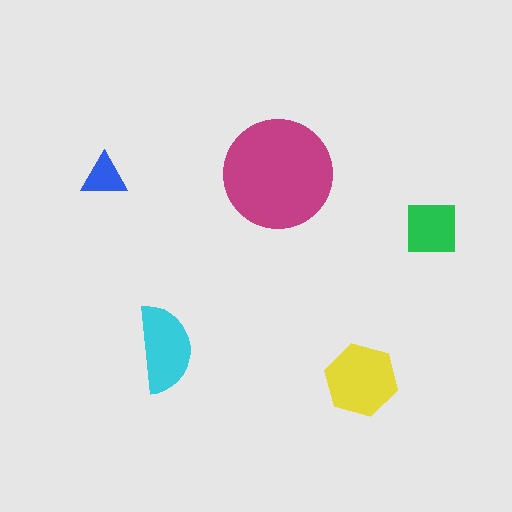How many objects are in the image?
There are 5 objects in the image.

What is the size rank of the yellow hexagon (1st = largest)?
2nd.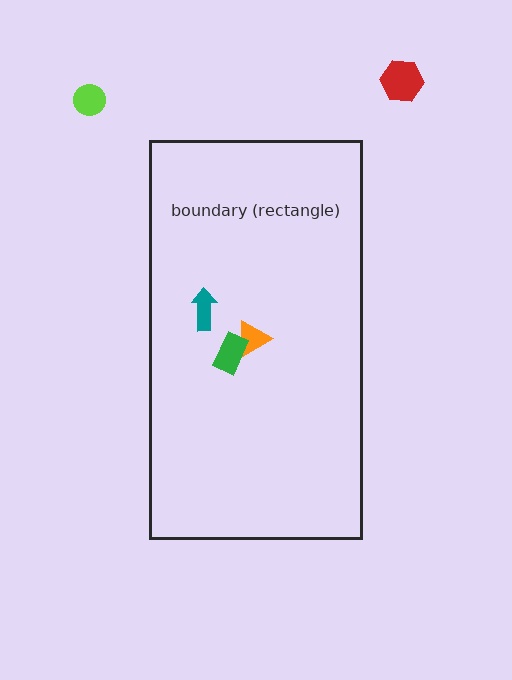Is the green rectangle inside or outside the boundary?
Inside.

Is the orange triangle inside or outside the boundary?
Inside.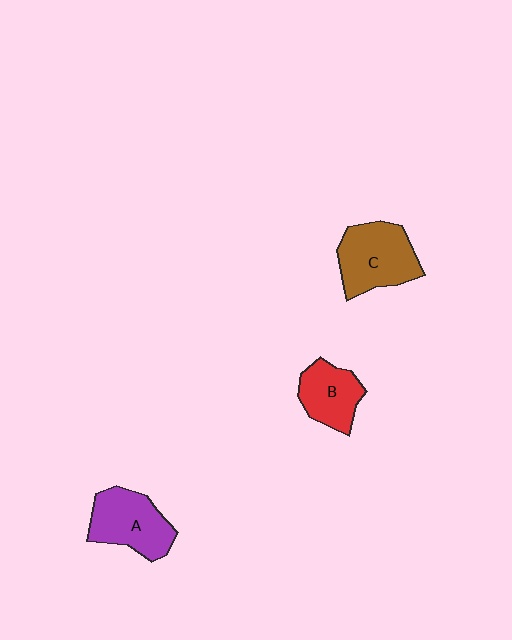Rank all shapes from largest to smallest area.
From largest to smallest: C (brown), A (purple), B (red).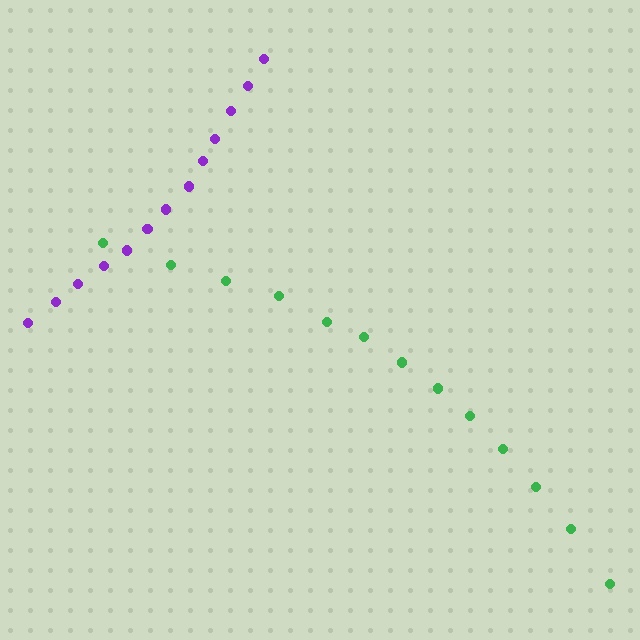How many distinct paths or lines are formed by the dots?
There are 2 distinct paths.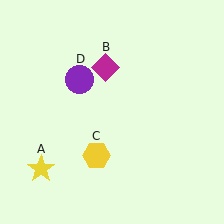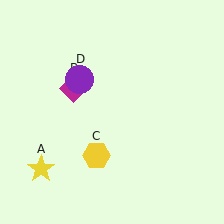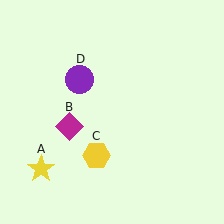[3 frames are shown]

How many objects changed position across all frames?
1 object changed position: magenta diamond (object B).